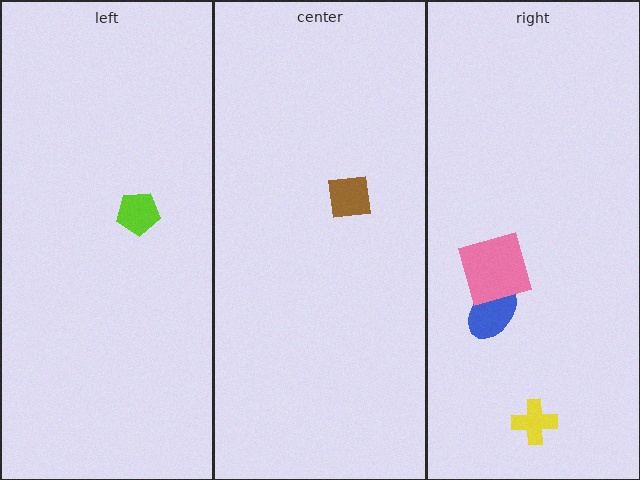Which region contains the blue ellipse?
The right region.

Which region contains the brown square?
The center region.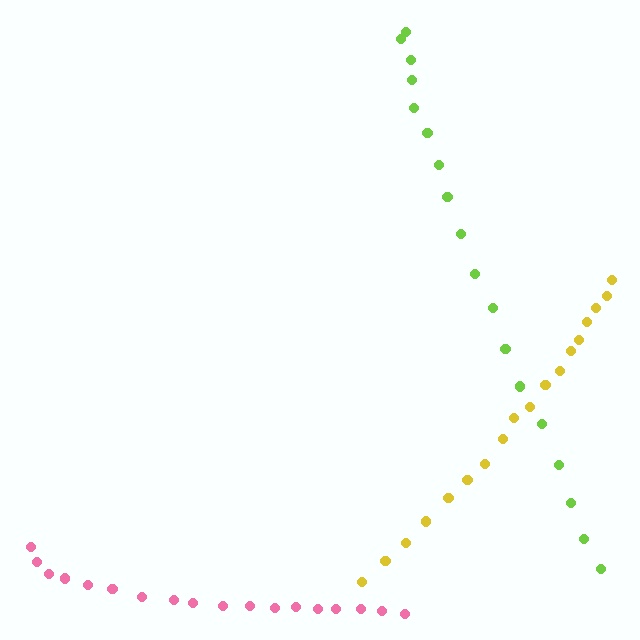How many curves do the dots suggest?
There are 3 distinct paths.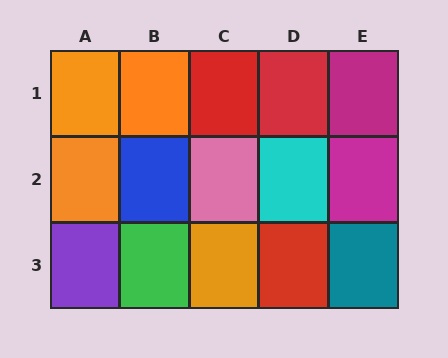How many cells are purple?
1 cell is purple.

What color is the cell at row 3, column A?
Purple.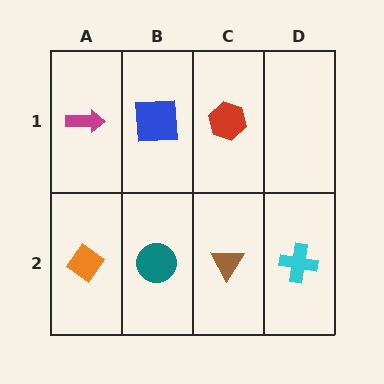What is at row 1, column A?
A magenta arrow.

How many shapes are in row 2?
4 shapes.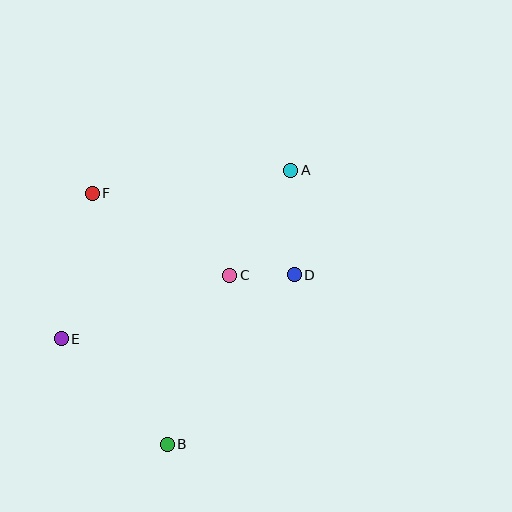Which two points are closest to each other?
Points C and D are closest to each other.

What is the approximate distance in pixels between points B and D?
The distance between B and D is approximately 211 pixels.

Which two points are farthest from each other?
Points A and B are farthest from each other.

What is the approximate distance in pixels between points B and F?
The distance between B and F is approximately 262 pixels.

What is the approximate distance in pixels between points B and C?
The distance between B and C is approximately 180 pixels.